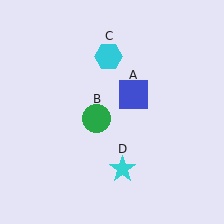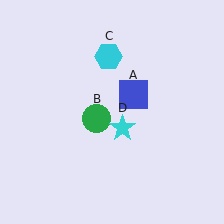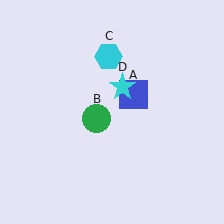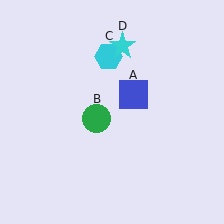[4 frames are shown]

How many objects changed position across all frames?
1 object changed position: cyan star (object D).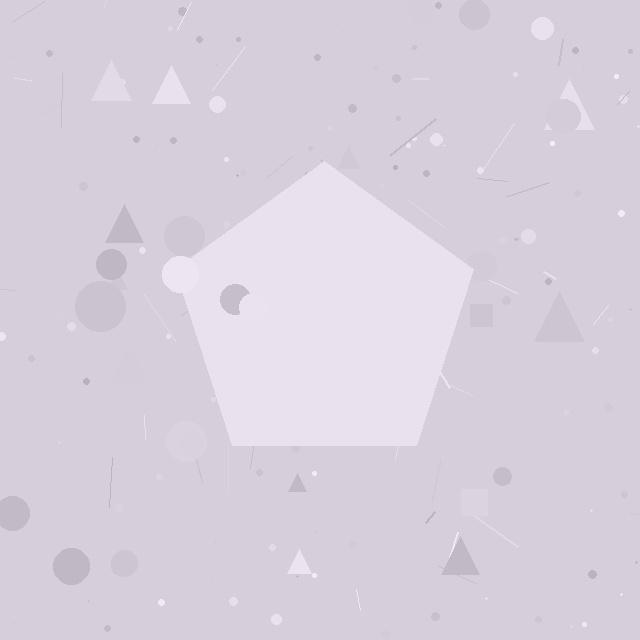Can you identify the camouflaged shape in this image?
The camouflaged shape is a pentagon.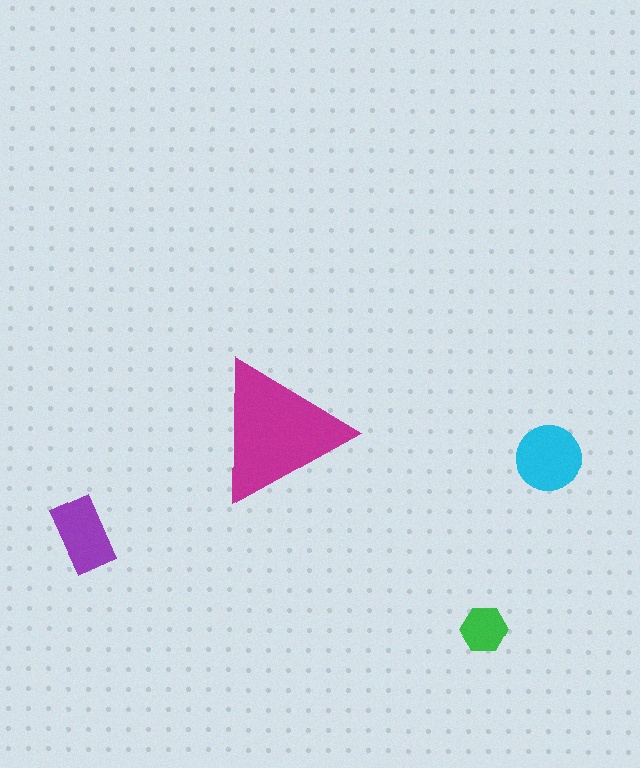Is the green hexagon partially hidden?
No, the green hexagon is fully visible.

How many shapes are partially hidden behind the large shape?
0 shapes are partially hidden.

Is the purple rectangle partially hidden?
No, the purple rectangle is fully visible.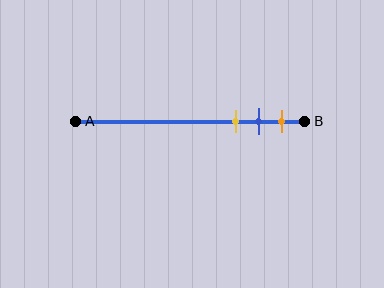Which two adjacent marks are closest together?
The blue and orange marks are the closest adjacent pair.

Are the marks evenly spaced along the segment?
Yes, the marks are approximately evenly spaced.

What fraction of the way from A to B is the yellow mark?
The yellow mark is approximately 70% (0.7) of the way from A to B.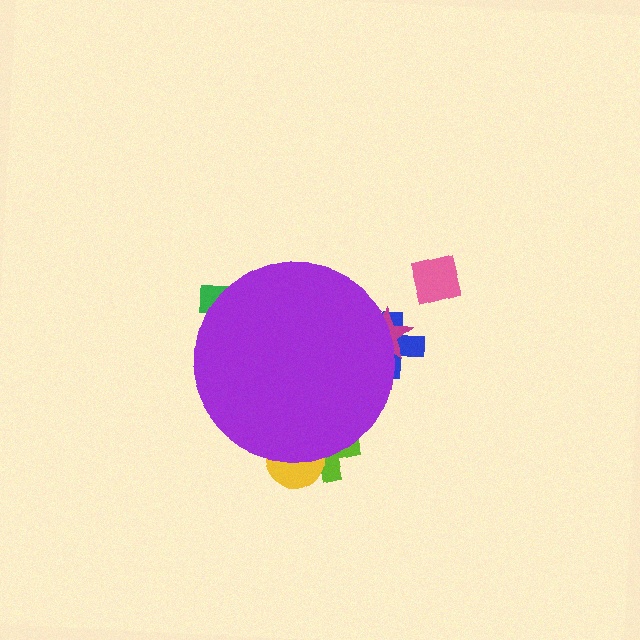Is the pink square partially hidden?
No, the pink square is fully visible.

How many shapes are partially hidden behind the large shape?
5 shapes are partially hidden.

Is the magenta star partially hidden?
Yes, the magenta star is partially hidden behind the purple circle.